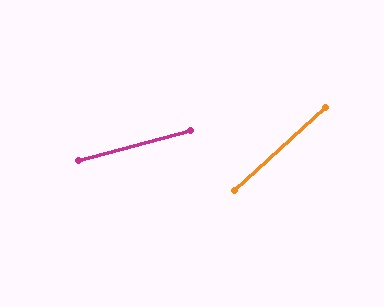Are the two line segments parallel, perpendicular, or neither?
Neither parallel nor perpendicular — they differ by about 27°.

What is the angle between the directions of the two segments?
Approximately 27 degrees.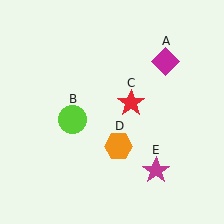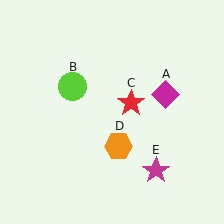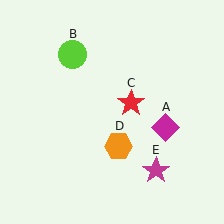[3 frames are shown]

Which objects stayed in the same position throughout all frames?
Red star (object C) and orange hexagon (object D) and magenta star (object E) remained stationary.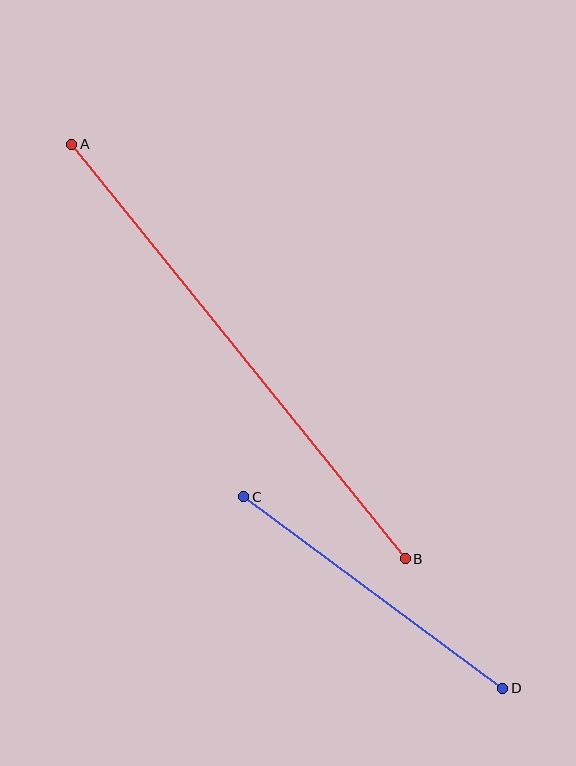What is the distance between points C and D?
The distance is approximately 322 pixels.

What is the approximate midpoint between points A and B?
The midpoint is at approximately (238, 351) pixels.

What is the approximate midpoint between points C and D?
The midpoint is at approximately (373, 592) pixels.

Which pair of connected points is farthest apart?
Points A and B are farthest apart.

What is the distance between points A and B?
The distance is approximately 532 pixels.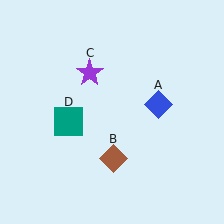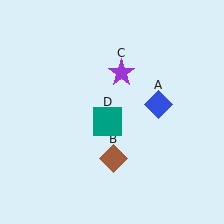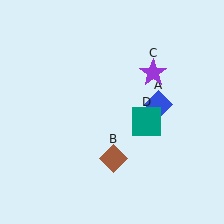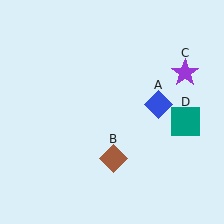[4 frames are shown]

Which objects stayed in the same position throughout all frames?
Blue diamond (object A) and brown diamond (object B) remained stationary.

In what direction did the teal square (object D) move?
The teal square (object D) moved right.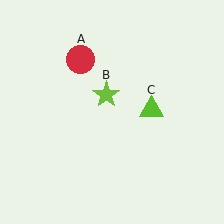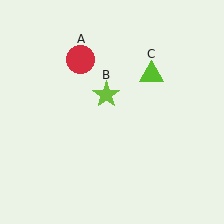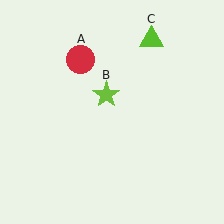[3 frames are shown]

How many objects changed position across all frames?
1 object changed position: lime triangle (object C).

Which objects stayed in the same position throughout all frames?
Red circle (object A) and lime star (object B) remained stationary.